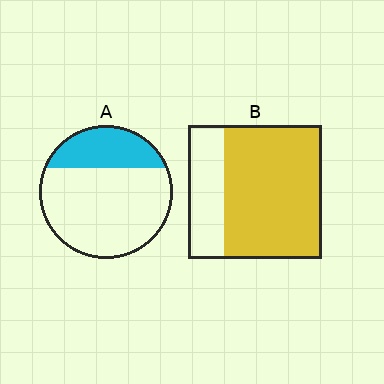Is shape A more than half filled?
No.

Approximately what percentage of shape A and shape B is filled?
A is approximately 30% and B is approximately 75%.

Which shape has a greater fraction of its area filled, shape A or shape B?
Shape B.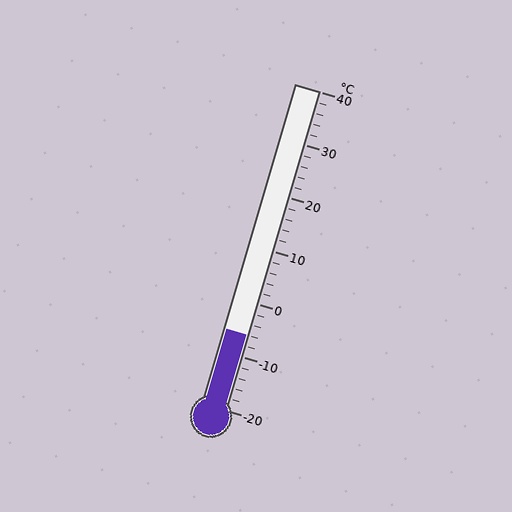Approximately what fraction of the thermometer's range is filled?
The thermometer is filled to approximately 25% of its range.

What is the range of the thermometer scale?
The thermometer scale ranges from -20°C to 40°C.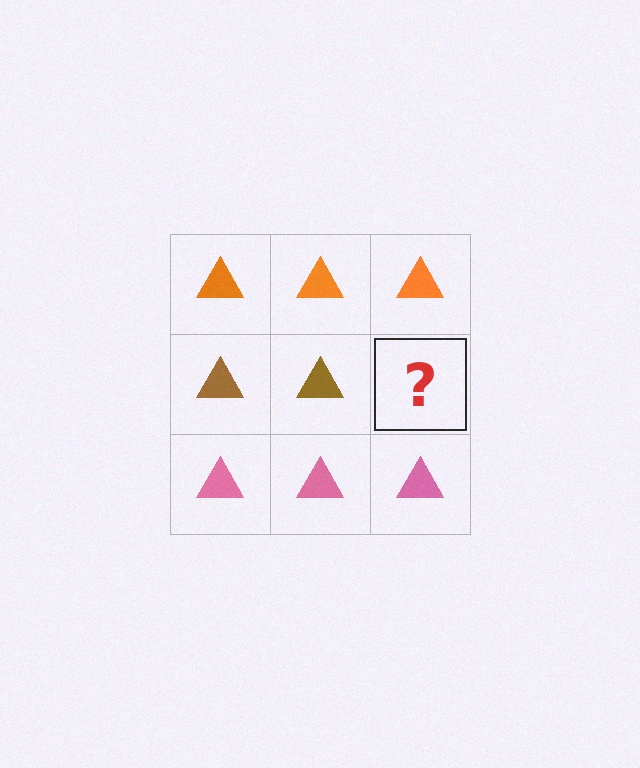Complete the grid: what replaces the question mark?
The question mark should be replaced with a brown triangle.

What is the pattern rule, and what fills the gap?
The rule is that each row has a consistent color. The gap should be filled with a brown triangle.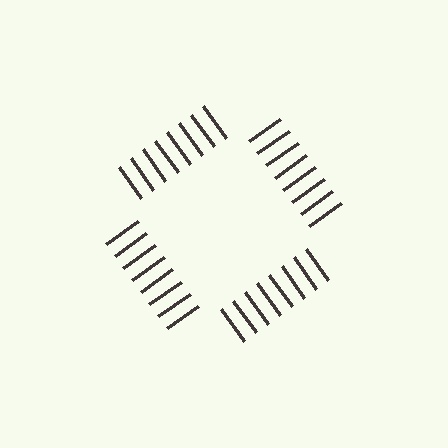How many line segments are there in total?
32 — 8 along each of the 4 edges.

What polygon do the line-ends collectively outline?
An illusory square — the line segments terminate on its edges but no continuous stroke is drawn.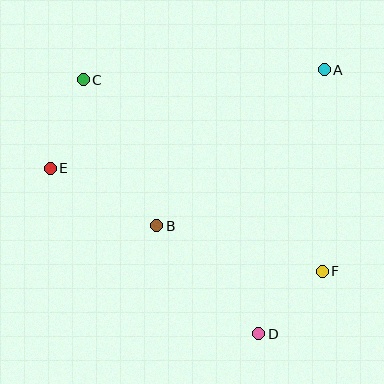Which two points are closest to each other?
Points D and F are closest to each other.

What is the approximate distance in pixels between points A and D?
The distance between A and D is approximately 272 pixels.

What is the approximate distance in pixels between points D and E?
The distance between D and E is approximately 266 pixels.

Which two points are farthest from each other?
Points C and D are farthest from each other.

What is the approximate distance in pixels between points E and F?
The distance between E and F is approximately 291 pixels.